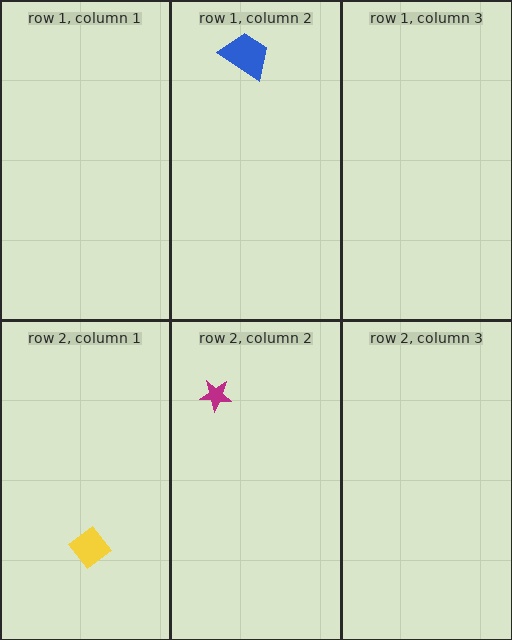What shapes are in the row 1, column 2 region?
The blue trapezoid.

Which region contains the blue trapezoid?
The row 1, column 2 region.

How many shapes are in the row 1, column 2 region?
1.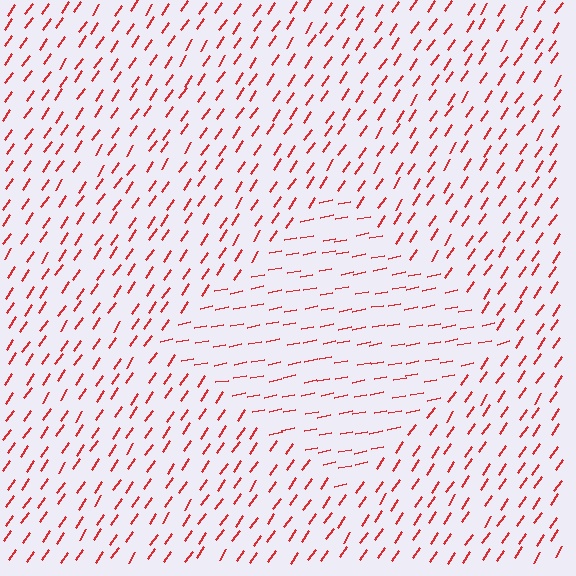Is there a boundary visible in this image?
Yes, there is a texture boundary formed by a change in line orientation.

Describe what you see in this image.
The image is filled with small red line segments. A diamond region in the image has lines oriented differently from the surrounding lines, creating a visible texture boundary.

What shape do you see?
I see a diamond.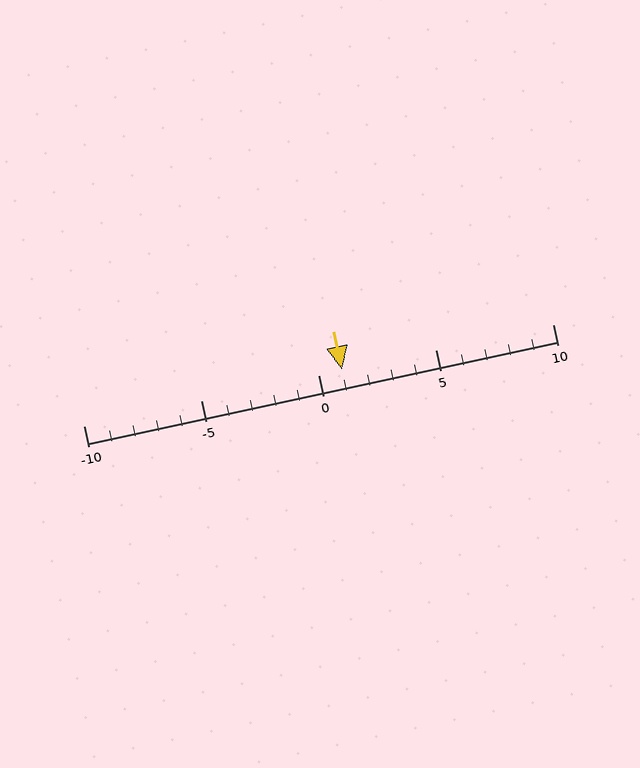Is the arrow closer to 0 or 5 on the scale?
The arrow is closer to 0.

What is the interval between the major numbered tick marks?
The major tick marks are spaced 5 units apart.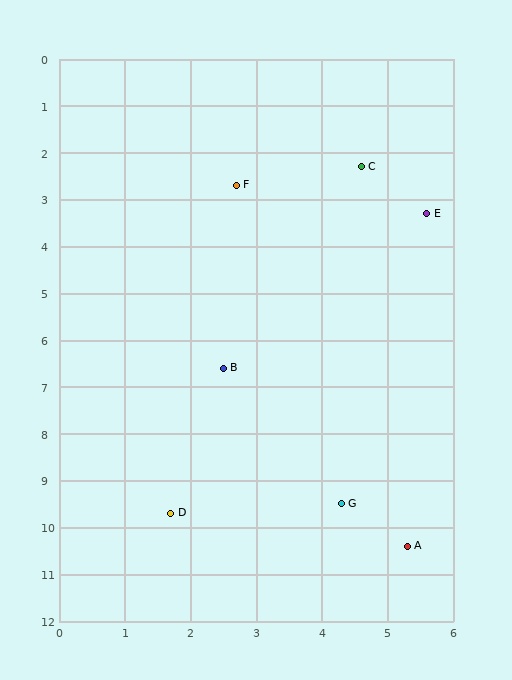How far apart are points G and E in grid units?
Points G and E are about 6.3 grid units apart.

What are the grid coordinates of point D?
Point D is at approximately (1.7, 9.7).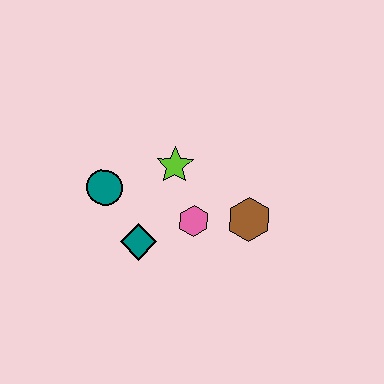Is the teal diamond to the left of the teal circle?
No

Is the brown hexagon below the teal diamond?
No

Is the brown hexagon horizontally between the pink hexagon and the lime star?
No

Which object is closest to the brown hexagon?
The pink hexagon is closest to the brown hexagon.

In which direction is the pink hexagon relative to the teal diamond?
The pink hexagon is to the right of the teal diamond.